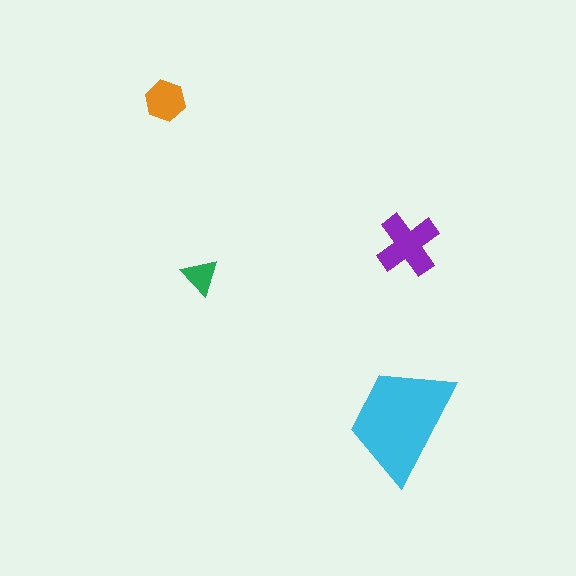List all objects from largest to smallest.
The cyan trapezoid, the purple cross, the orange hexagon, the green triangle.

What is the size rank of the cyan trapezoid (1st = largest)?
1st.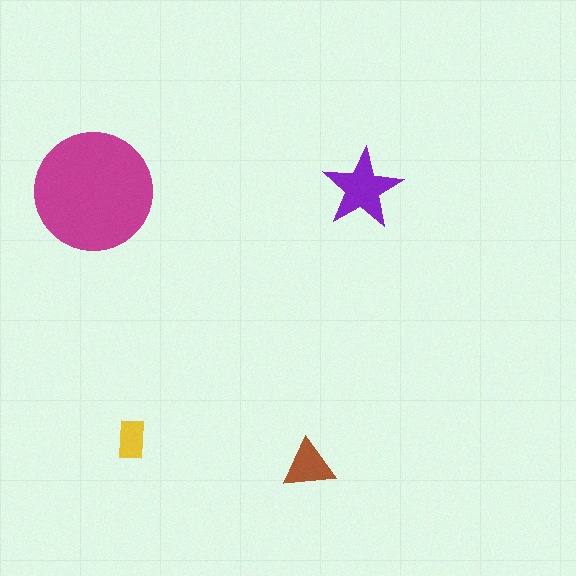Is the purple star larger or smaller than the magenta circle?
Smaller.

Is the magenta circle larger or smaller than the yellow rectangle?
Larger.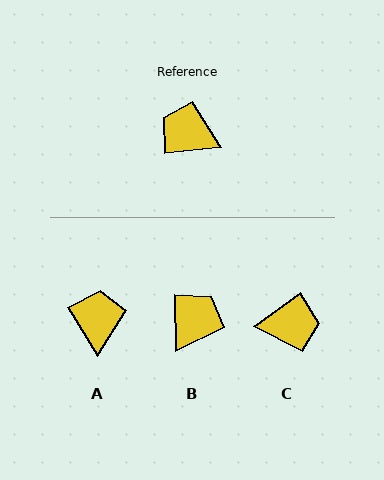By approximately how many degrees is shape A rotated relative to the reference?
Approximately 65 degrees clockwise.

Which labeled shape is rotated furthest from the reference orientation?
C, about 150 degrees away.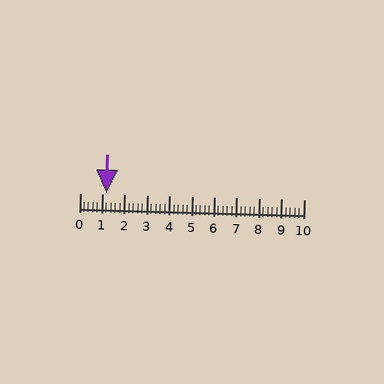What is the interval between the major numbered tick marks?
The major tick marks are spaced 1 units apart.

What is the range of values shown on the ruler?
The ruler shows values from 0 to 10.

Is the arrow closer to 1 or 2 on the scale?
The arrow is closer to 1.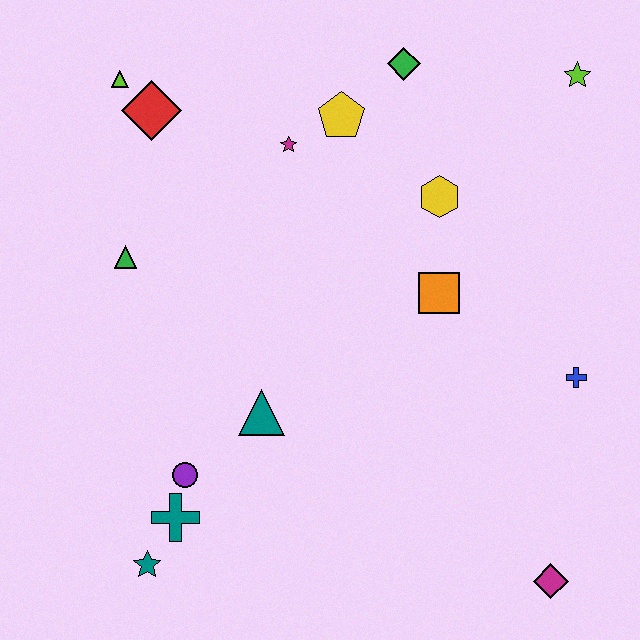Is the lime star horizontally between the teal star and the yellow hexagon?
No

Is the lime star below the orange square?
No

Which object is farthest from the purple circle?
The lime star is farthest from the purple circle.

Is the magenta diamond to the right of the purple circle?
Yes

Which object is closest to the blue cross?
The orange square is closest to the blue cross.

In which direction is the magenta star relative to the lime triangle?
The magenta star is to the right of the lime triangle.